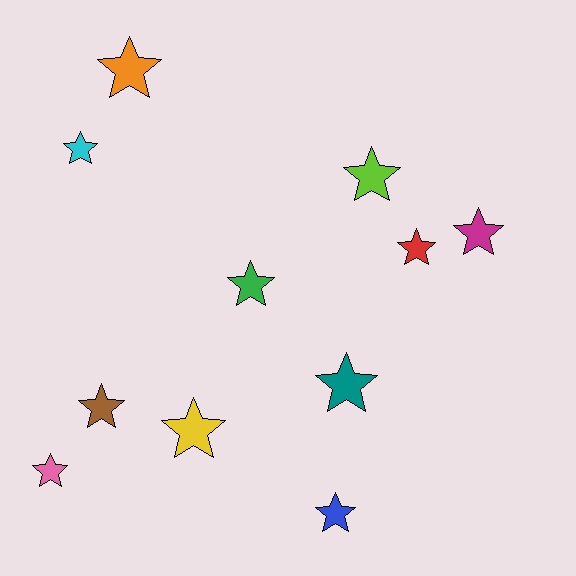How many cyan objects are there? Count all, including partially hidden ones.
There is 1 cyan object.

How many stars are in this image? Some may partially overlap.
There are 11 stars.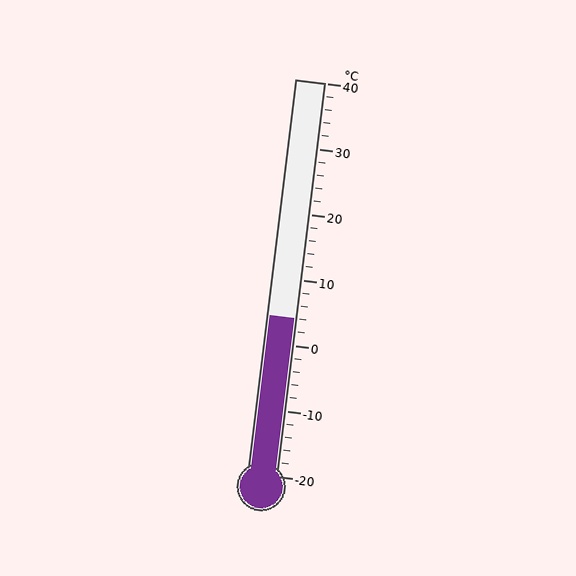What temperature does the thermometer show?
The thermometer shows approximately 4°C.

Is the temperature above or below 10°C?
The temperature is below 10°C.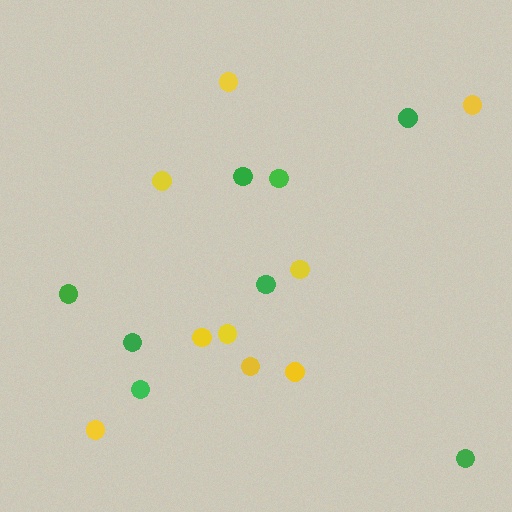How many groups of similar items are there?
There are 2 groups: one group of yellow circles (9) and one group of green circles (8).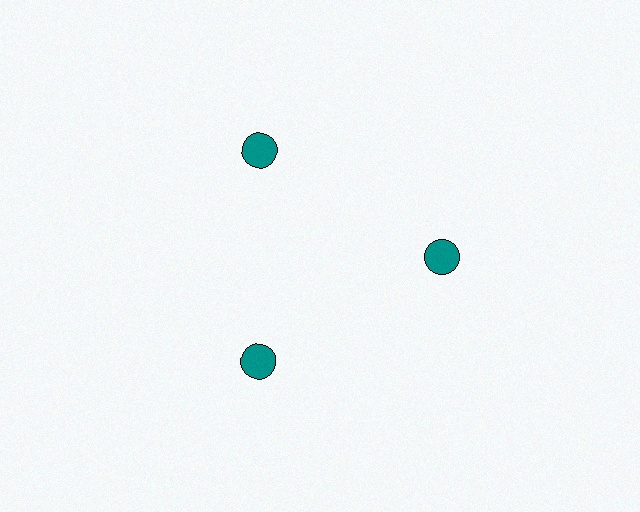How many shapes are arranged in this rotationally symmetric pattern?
There are 3 shapes, arranged in 3 groups of 1.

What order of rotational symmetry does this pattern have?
This pattern has 3-fold rotational symmetry.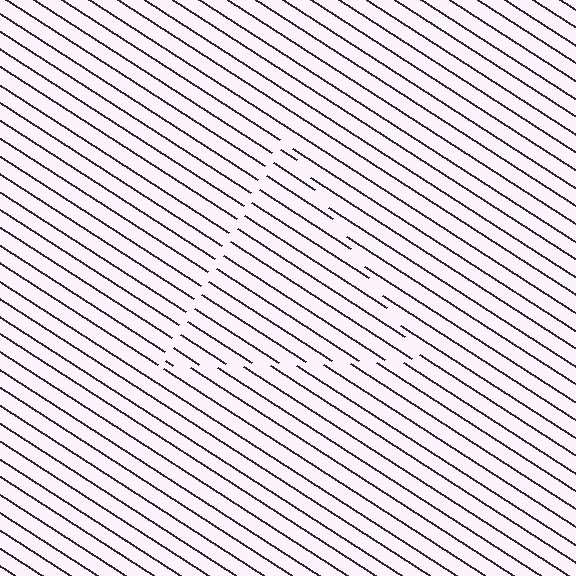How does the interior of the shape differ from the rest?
The interior of the shape contains the same grating, shifted by half a period — the contour is defined by the phase discontinuity where line-ends from the inner and outer gratings abut.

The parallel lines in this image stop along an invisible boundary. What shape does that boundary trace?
An illusory triangle. The interior of the shape contains the same grating, shifted by half a period — the contour is defined by the phase discontinuity where line-ends from the inner and outer gratings abut.